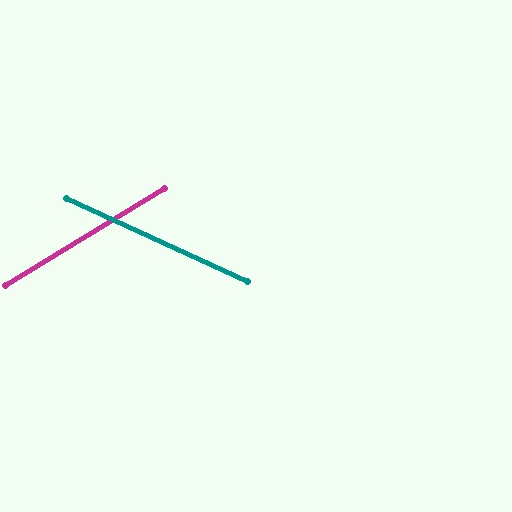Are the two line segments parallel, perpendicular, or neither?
Neither parallel nor perpendicular — they differ by about 56°.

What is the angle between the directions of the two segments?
Approximately 56 degrees.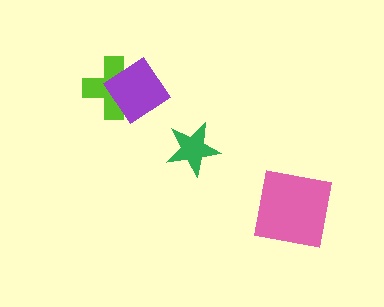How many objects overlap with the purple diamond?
1 object overlaps with the purple diamond.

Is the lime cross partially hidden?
Yes, it is partially covered by another shape.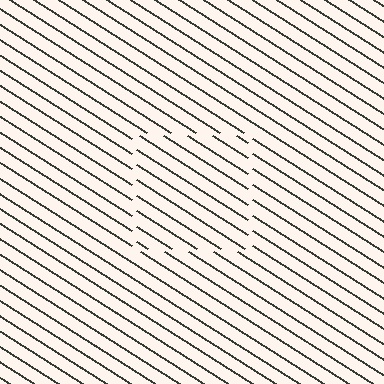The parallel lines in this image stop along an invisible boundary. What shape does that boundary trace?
An illusory square. The interior of the shape contains the same grating, shifted by half a period — the contour is defined by the phase discontinuity where line-ends from the inner and outer gratings abut.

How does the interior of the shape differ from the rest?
The interior of the shape contains the same grating, shifted by half a period — the contour is defined by the phase discontinuity where line-ends from the inner and outer gratings abut.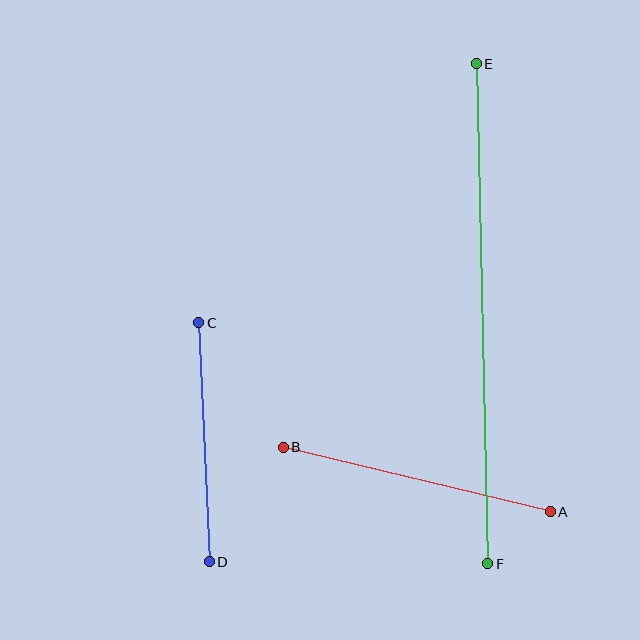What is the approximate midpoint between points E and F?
The midpoint is at approximately (482, 314) pixels.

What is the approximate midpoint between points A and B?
The midpoint is at approximately (417, 479) pixels.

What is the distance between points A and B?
The distance is approximately 275 pixels.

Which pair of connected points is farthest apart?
Points E and F are farthest apart.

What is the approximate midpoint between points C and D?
The midpoint is at approximately (204, 442) pixels.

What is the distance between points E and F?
The distance is approximately 500 pixels.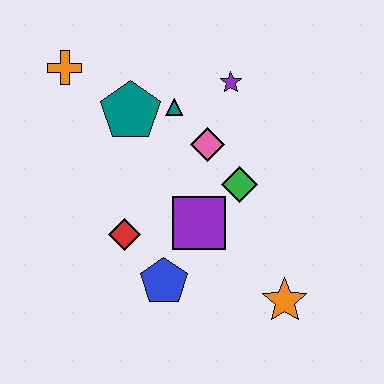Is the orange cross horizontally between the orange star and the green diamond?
No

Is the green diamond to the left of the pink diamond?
No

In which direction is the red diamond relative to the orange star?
The red diamond is to the left of the orange star.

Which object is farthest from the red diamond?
The purple star is farthest from the red diamond.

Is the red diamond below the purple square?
Yes